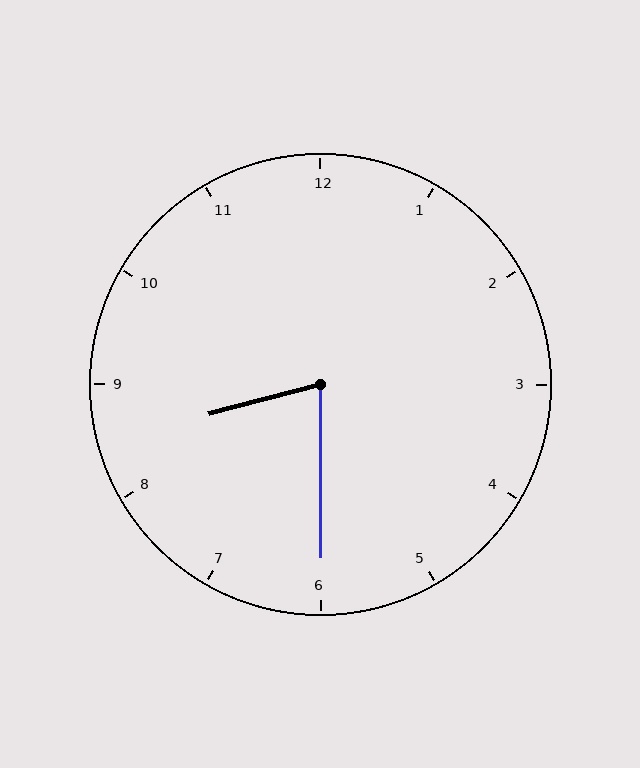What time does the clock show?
8:30.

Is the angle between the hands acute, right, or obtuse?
It is acute.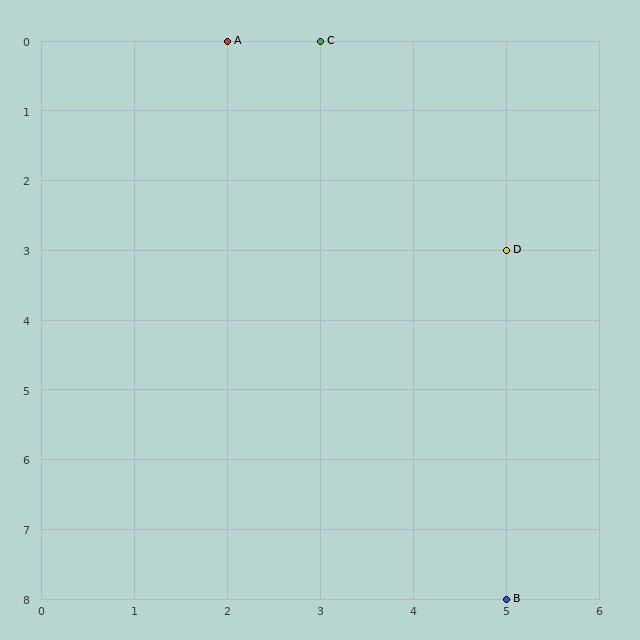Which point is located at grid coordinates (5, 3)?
Point D is at (5, 3).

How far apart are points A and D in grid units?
Points A and D are 3 columns and 3 rows apart (about 4.2 grid units diagonally).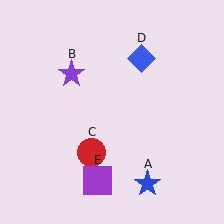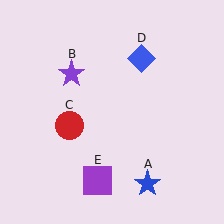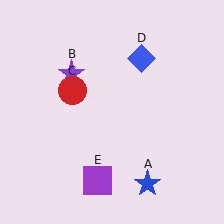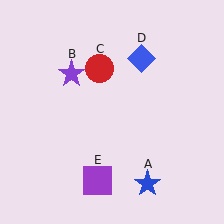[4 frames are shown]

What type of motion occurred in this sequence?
The red circle (object C) rotated clockwise around the center of the scene.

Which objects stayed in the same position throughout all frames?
Blue star (object A) and purple star (object B) and blue diamond (object D) and purple square (object E) remained stationary.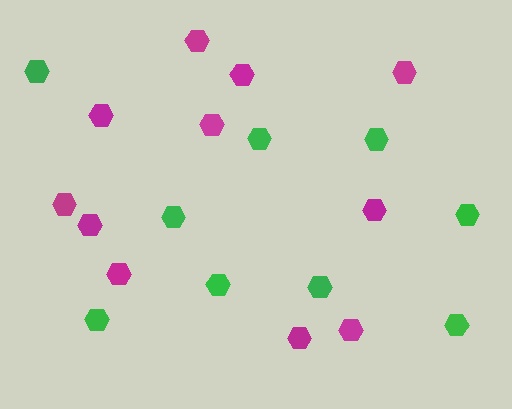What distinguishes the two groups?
There are 2 groups: one group of green hexagons (9) and one group of magenta hexagons (11).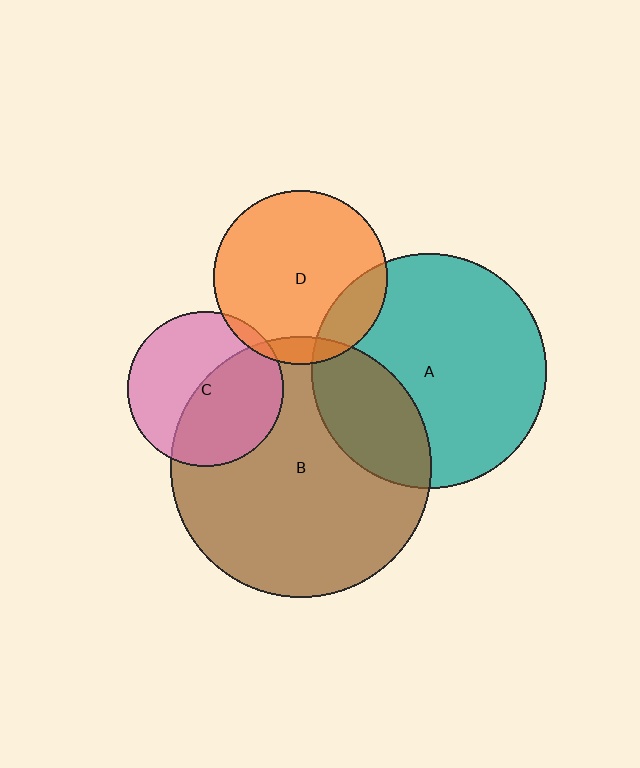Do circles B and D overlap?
Yes.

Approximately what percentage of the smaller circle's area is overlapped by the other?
Approximately 10%.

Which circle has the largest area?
Circle B (brown).